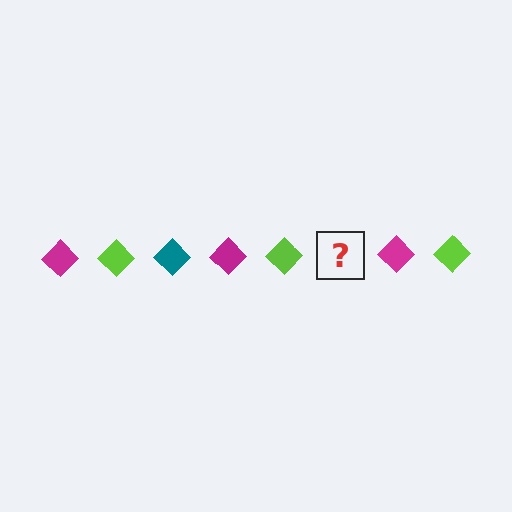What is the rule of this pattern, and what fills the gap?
The rule is that the pattern cycles through magenta, lime, teal diamonds. The gap should be filled with a teal diamond.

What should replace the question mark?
The question mark should be replaced with a teal diamond.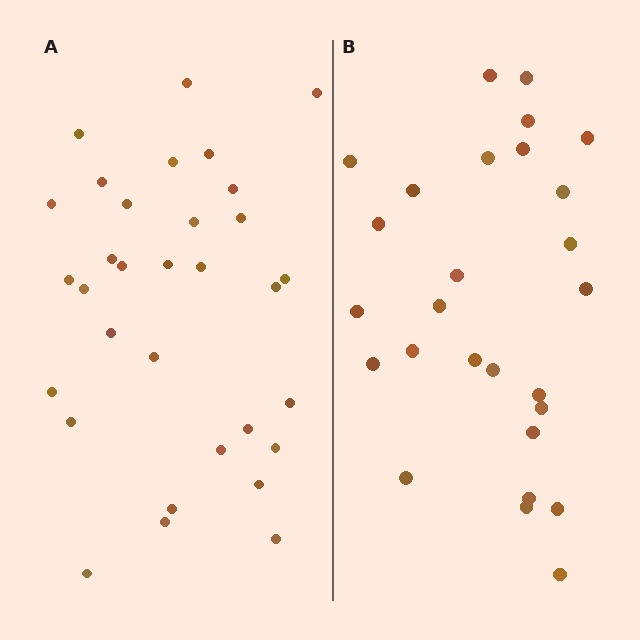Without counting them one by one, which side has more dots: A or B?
Region A (the left region) has more dots.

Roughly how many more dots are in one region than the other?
Region A has about 5 more dots than region B.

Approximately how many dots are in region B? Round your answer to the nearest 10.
About 30 dots. (The exact count is 27, which rounds to 30.)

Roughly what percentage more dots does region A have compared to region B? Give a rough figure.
About 20% more.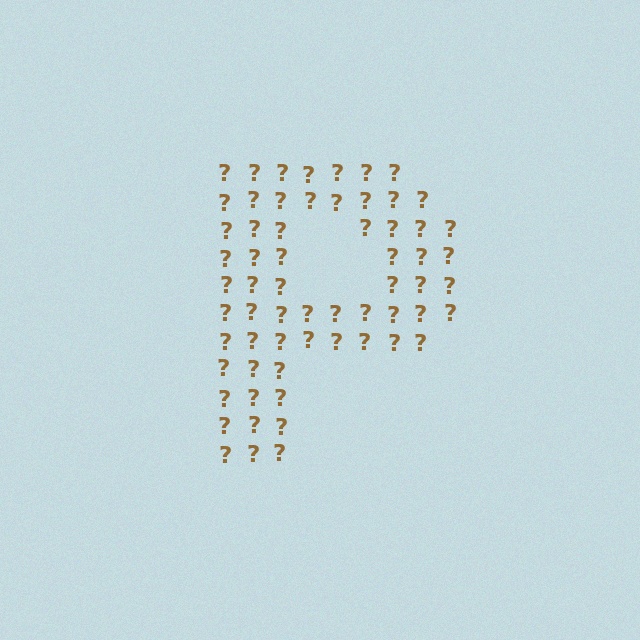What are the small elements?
The small elements are question marks.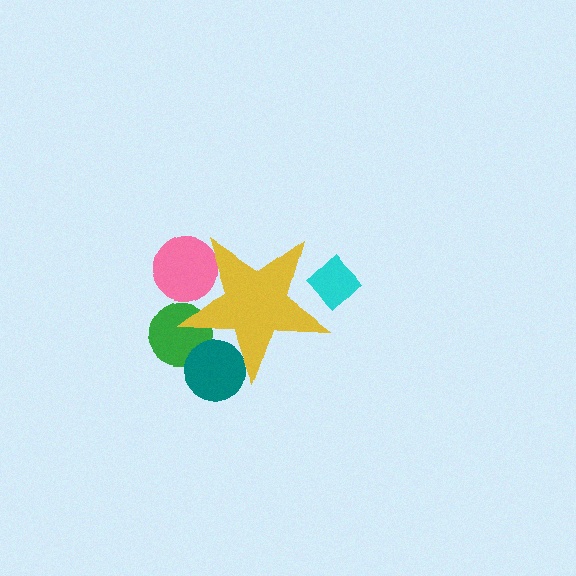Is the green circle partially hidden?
Yes, the green circle is partially hidden behind the yellow star.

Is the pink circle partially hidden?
Yes, the pink circle is partially hidden behind the yellow star.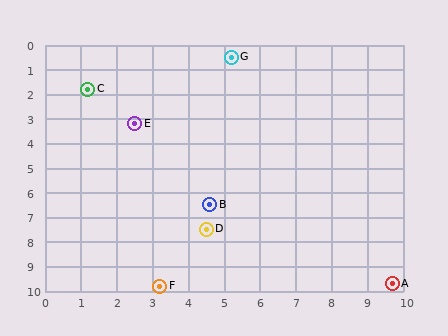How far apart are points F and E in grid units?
Points F and E are about 6.6 grid units apart.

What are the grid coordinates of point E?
Point E is at approximately (2.5, 3.2).